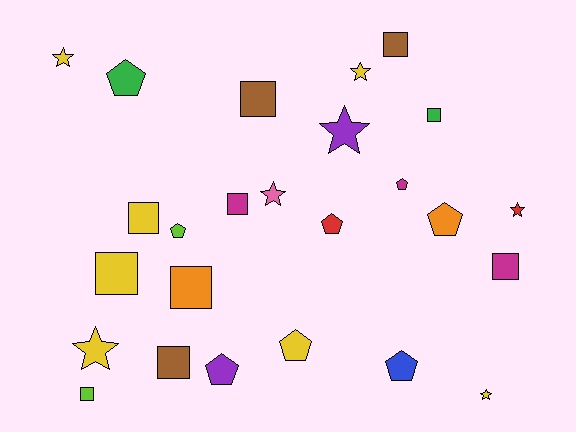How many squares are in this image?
There are 10 squares.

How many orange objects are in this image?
There are 2 orange objects.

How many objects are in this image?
There are 25 objects.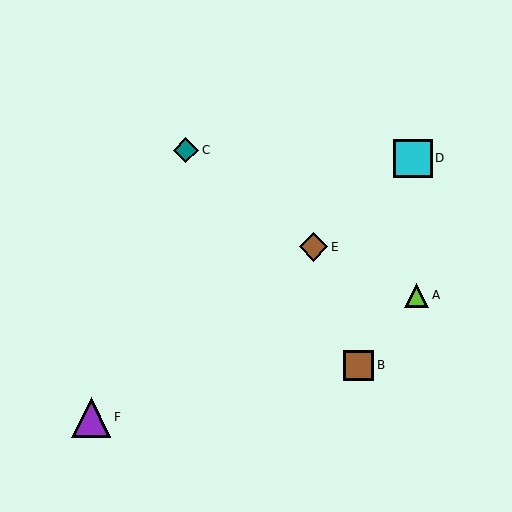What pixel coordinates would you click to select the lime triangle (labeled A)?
Click at (417, 295) to select the lime triangle A.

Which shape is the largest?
The purple triangle (labeled F) is the largest.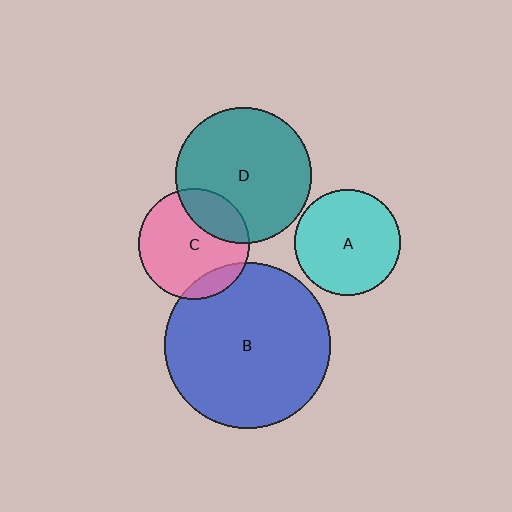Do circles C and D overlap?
Yes.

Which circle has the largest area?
Circle B (blue).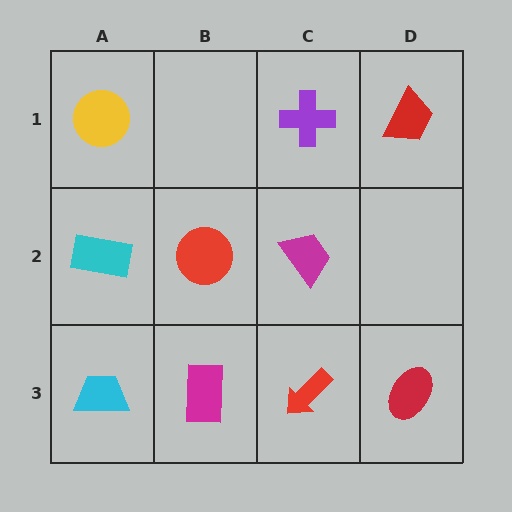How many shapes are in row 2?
3 shapes.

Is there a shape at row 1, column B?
No, that cell is empty.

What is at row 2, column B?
A red circle.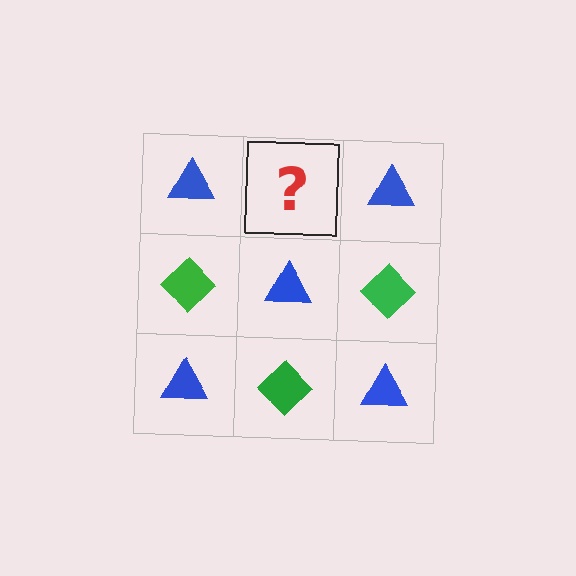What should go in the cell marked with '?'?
The missing cell should contain a green diamond.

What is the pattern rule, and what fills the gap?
The rule is that it alternates blue triangle and green diamond in a checkerboard pattern. The gap should be filled with a green diamond.